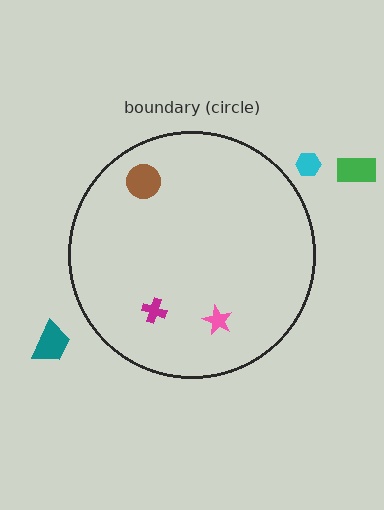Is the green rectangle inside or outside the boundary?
Outside.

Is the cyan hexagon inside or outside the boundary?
Outside.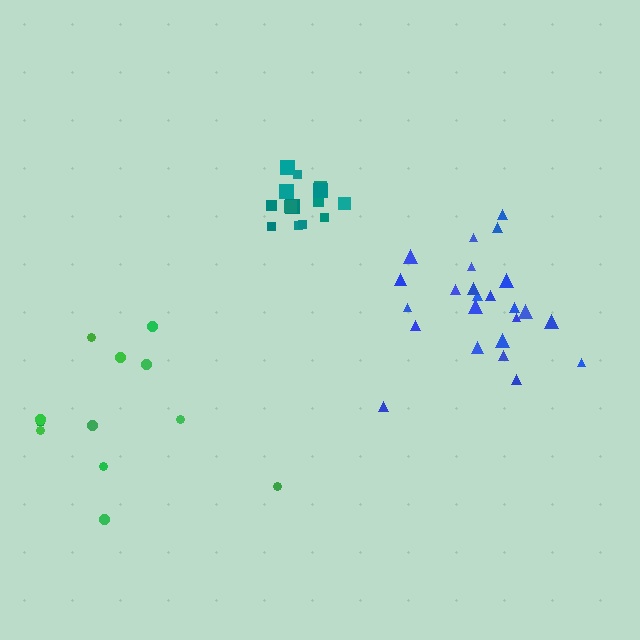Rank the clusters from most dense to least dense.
teal, blue, green.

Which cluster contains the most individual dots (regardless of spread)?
Blue (24).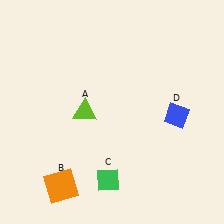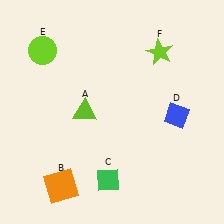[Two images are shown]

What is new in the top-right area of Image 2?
A lime star (F) was added in the top-right area of Image 2.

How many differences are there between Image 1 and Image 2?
There are 2 differences between the two images.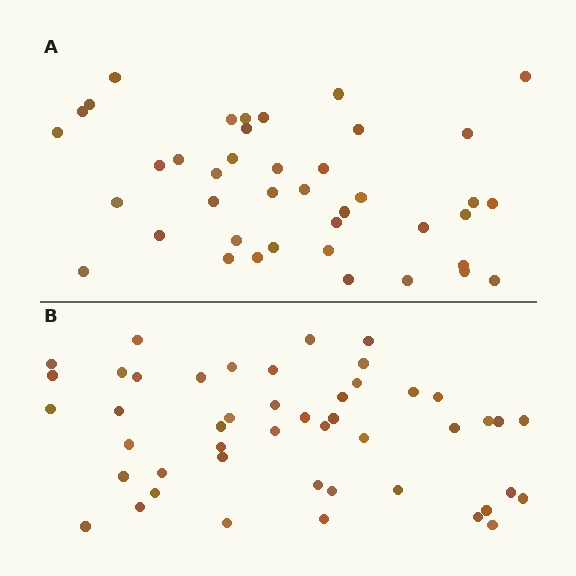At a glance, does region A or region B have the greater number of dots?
Region B (the bottom region) has more dots.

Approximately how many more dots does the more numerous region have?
Region B has about 6 more dots than region A.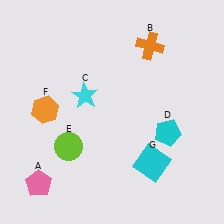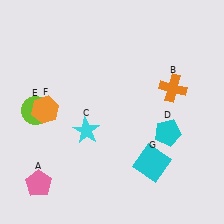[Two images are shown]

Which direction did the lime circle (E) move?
The lime circle (E) moved up.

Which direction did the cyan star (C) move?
The cyan star (C) moved down.